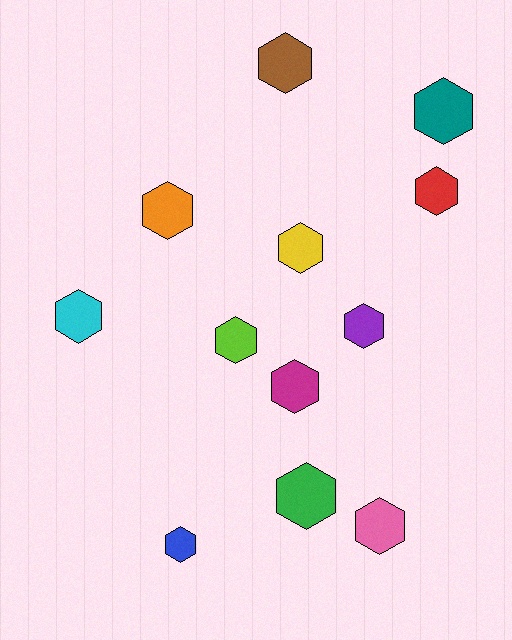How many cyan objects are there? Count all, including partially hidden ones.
There is 1 cyan object.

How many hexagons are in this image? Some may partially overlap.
There are 12 hexagons.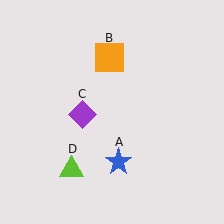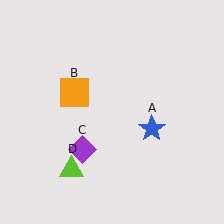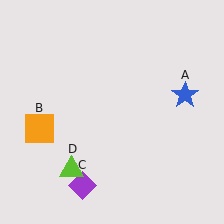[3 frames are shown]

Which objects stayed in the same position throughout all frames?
Lime triangle (object D) remained stationary.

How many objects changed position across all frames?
3 objects changed position: blue star (object A), orange square (object B), purple diamond (object C).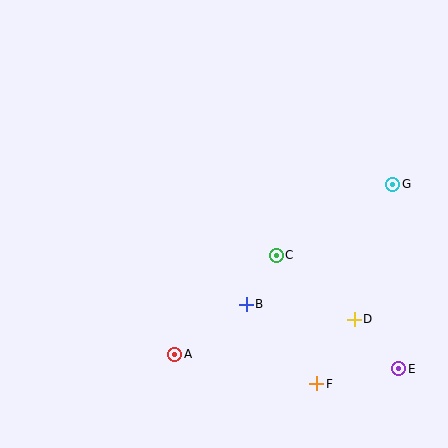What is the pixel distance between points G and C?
The distance between G and C is 137 pixels.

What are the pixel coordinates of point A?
Point A is at (175, 354).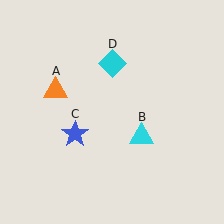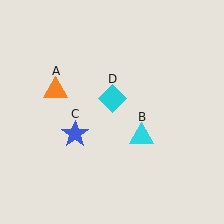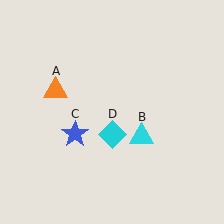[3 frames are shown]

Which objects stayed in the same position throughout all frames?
Orange triangle (object A) and cyan triangle (object B) and blue star (object C) remained stationary.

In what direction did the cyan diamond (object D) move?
The cyan diamond (object D) moved down.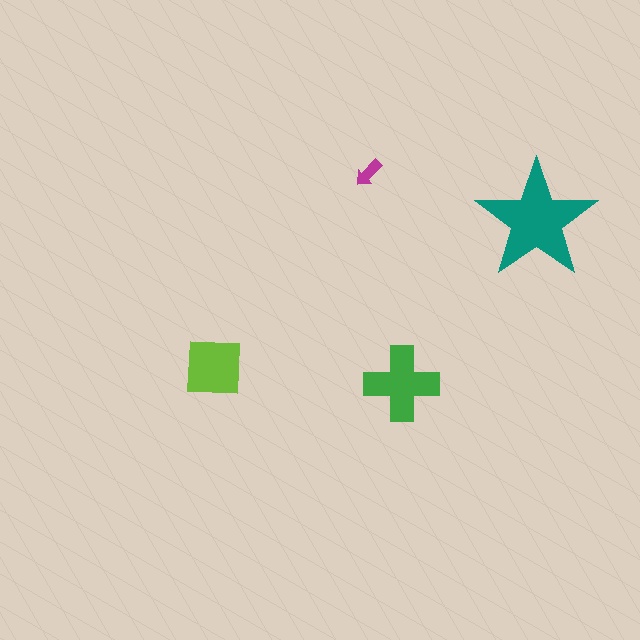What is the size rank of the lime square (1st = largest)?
3rd.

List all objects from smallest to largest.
The magenta arrow, the lime square, the green cross, the teal star.